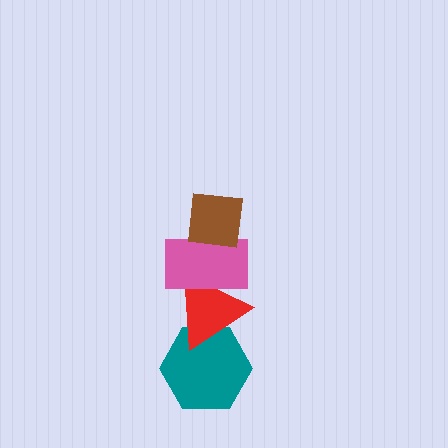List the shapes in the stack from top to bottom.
From top to bottom: the brown square, the pink rectangle, the red triangle, the teal hexagon.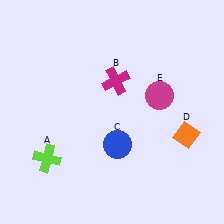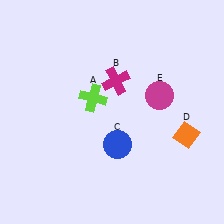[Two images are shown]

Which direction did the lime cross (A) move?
The lime cross (A) moved up.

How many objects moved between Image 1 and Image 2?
1 object moved between the two images.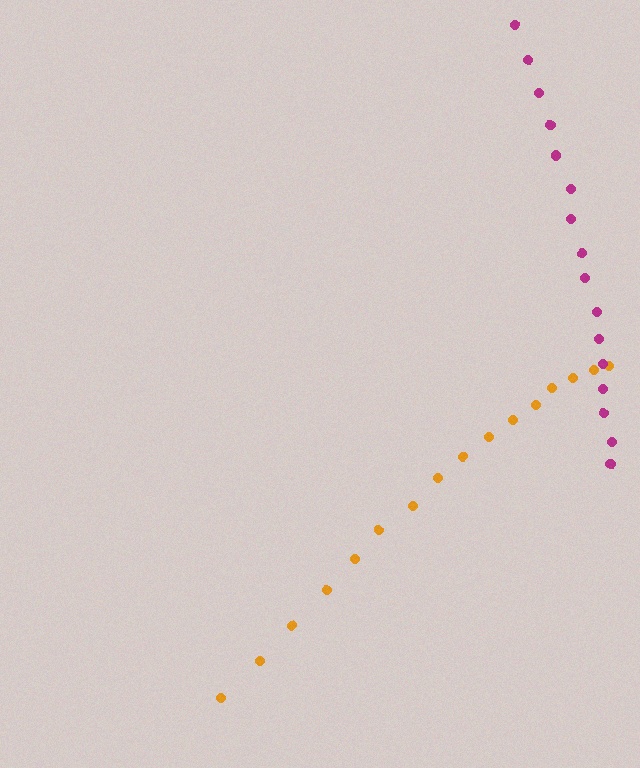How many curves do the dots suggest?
There are 2 distinct paths.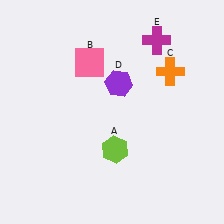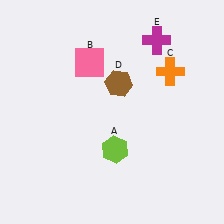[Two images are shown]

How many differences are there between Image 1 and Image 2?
There is 1 difference between the two images.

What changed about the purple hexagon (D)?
In Image 1, D is purple. In Image 2, it changed to brown.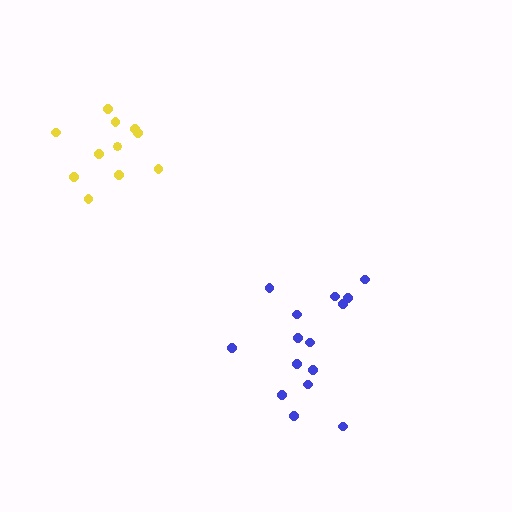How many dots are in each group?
Group 1: 11 dots, Group 2: 15 dots (26 total).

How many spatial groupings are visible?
There are 2 spatial groupings.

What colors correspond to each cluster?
The clusters are colored: yellow, blue.